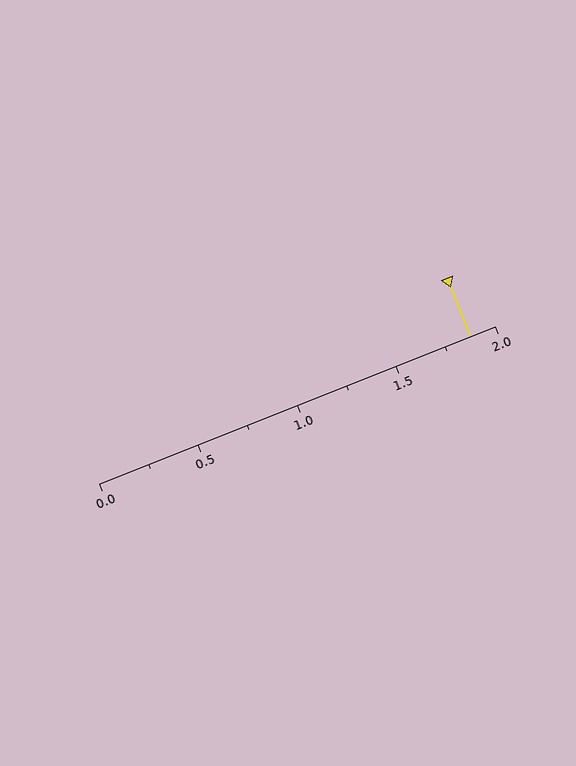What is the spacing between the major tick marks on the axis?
The major ticks are spaced 0.5 apart.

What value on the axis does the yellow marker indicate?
The marker indicates approximately 1.88.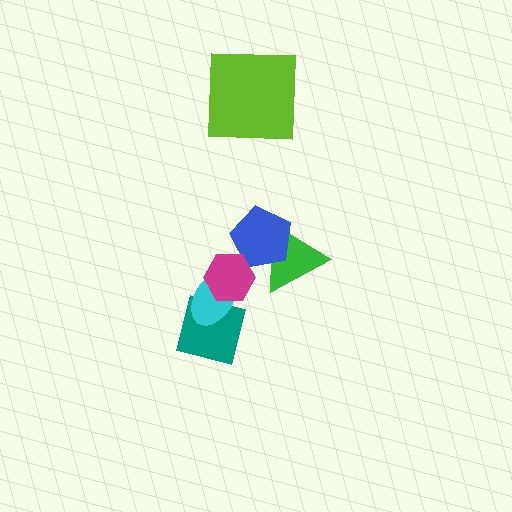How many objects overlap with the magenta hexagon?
3 objects overlap with the magenta hexagon.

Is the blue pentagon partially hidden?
Yes, it is partially covered by another shape.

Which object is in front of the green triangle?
The blue pentagon is in front of the green triangle.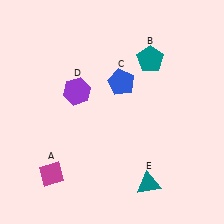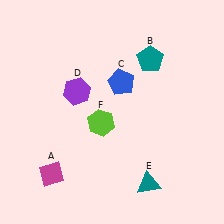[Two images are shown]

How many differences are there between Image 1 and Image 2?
There is 1 difference between the two images.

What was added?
A lime hexagon (F) was added in Image 2.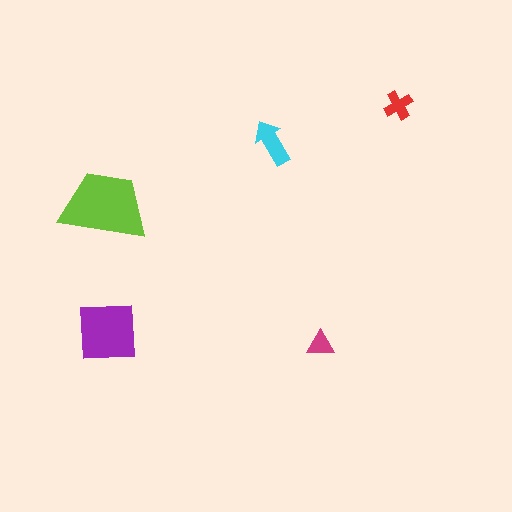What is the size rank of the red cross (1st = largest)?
4th.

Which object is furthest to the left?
The lime trapezoid is leftmost.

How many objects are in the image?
There are 5 objects in the image.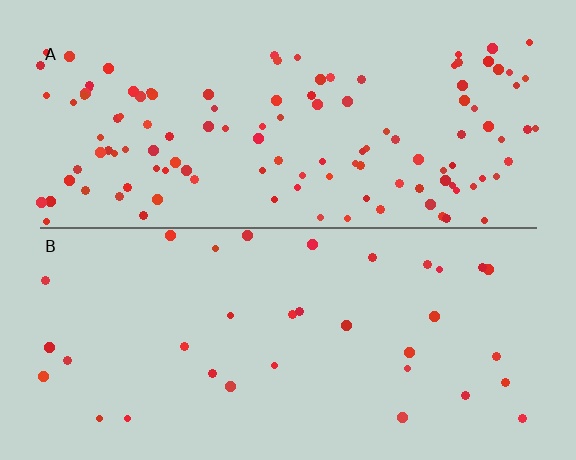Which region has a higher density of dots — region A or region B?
A (the top).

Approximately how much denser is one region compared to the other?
Approximately 3.6× — region A over region B.